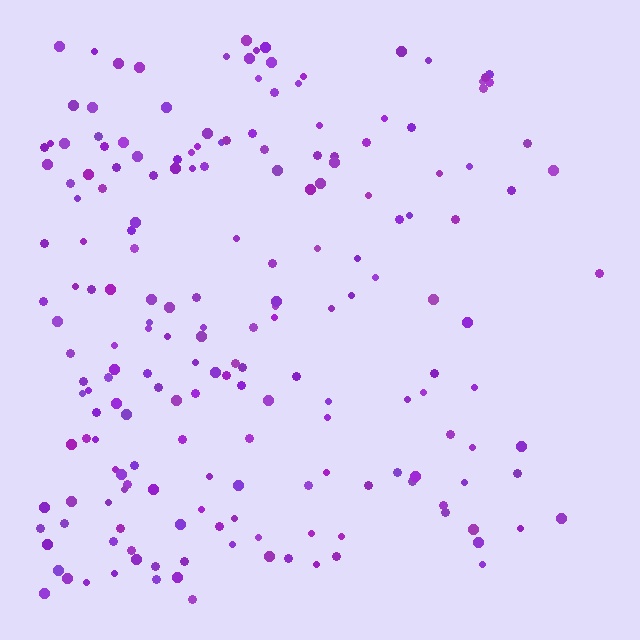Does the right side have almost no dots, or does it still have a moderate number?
Still a moderate number, just noticeably fewer than the left.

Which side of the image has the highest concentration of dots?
The left.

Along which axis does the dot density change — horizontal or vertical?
Horizontal.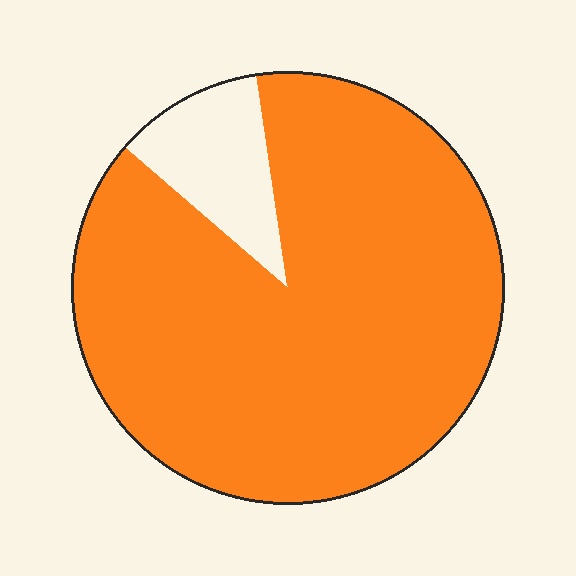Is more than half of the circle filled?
Yes.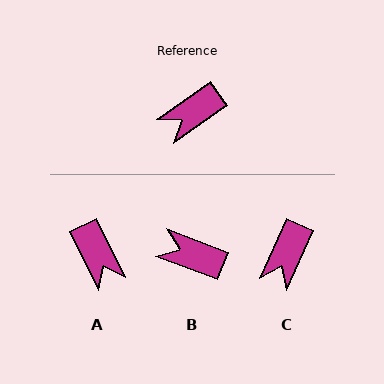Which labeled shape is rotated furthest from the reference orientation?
A, about 81 degrees away.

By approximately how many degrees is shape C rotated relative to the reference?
Approximately 30 degrees counter-clockwise.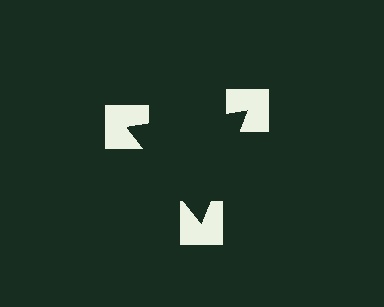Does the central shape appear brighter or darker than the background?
It typically appears slightly darker than the background, even though no actual brightness change is drawn.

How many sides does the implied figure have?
3 sides.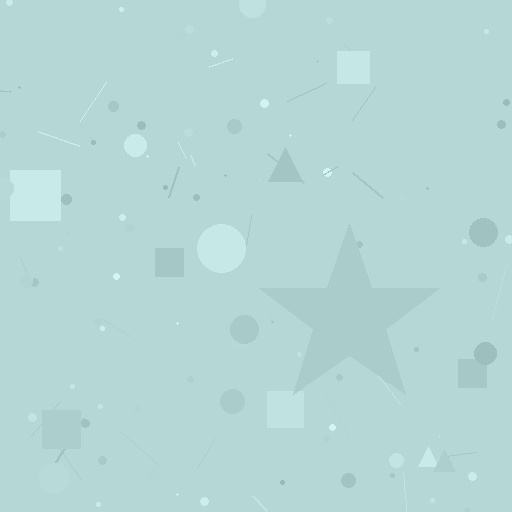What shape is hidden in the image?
A star is hidden in the image.